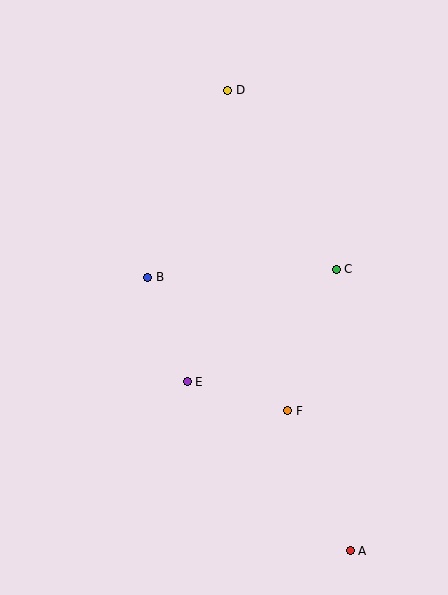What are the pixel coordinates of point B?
Point B is at (148, 277).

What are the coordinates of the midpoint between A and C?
The midpoint between A and C is at (343, 410).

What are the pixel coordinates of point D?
Point D is at (228, 90).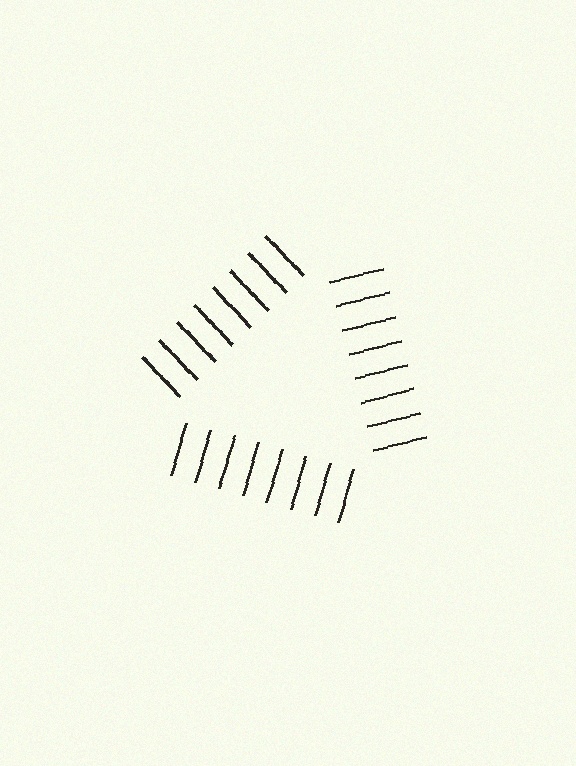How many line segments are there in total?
24 — 8 along each of the 3 edges.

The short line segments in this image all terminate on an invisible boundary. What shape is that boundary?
An illusory triangle — the line segments terminate on its edges but no continuous stroke is drawn.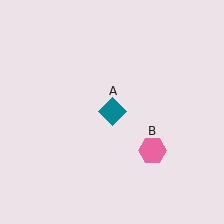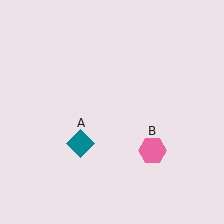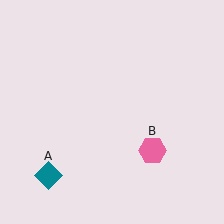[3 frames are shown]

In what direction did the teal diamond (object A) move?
The teal diamond (object A) moved down and to the left.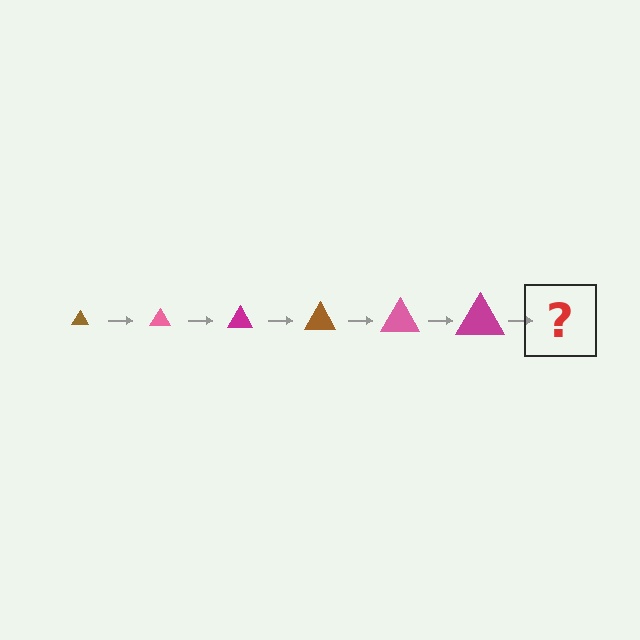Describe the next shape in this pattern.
It should be a brown triangle, larger than the previous one.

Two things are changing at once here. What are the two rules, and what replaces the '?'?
The two rules are that the triangle grows larger each step and the color cycles through brown, pink, and magenta. The '?' should be a brown triangle, larger than the previous one.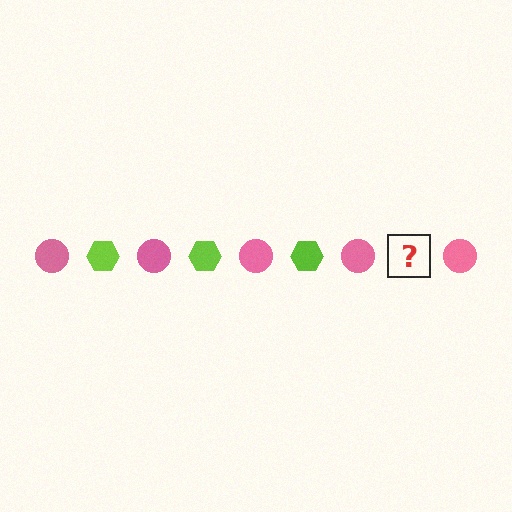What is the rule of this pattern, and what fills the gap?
The rule is that the pattern alternates between pink circle and lime hexagon. The gap should be filled with a lime hexagon.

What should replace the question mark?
The question mark should be replaced with a lime hexagon.